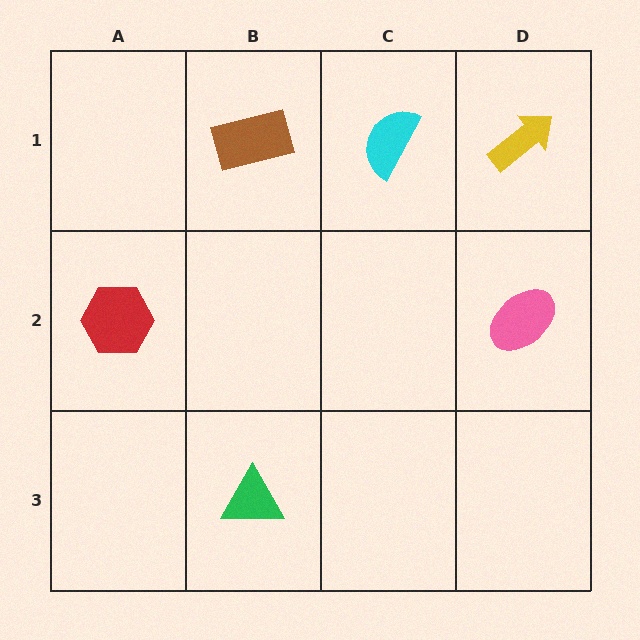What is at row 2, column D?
A pink ellipse.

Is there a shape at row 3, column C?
No, that cell is empty.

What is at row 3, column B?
A green triangle.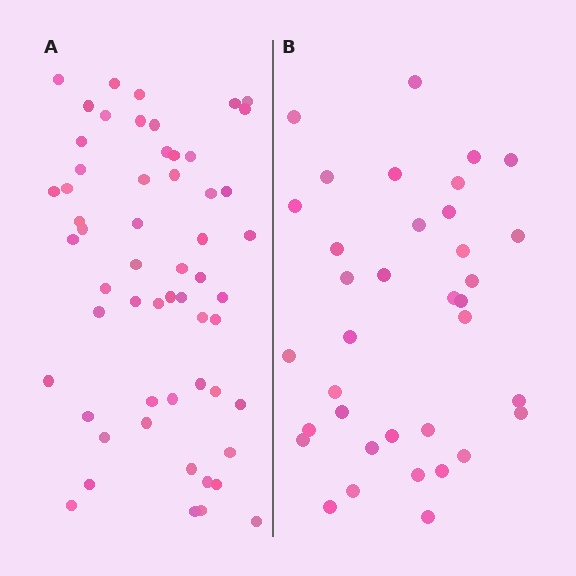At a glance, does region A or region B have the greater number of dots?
Region A (the left region) has more dots.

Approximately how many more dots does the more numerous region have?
Region A has approximately 20 more dots than region B.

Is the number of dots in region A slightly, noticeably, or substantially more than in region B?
Region A has substantially more. The ratio is roughly 1.6 to 1.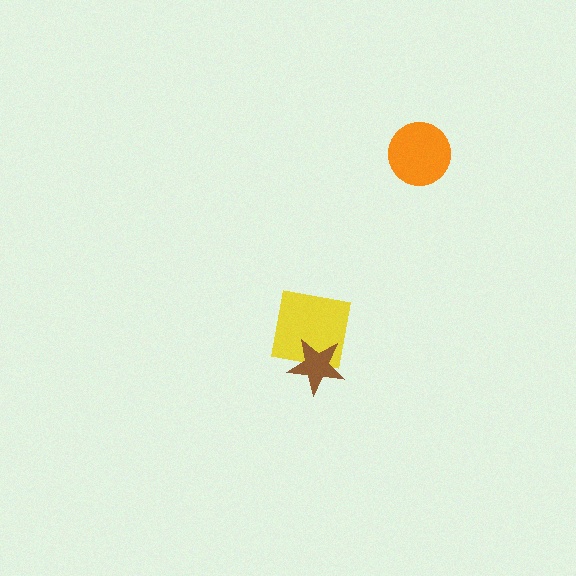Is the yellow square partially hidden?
Yes, it is partially covered by another shape.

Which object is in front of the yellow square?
The brown star is in front of the yellow square.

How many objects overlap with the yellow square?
1 object overlaps with the yellow square.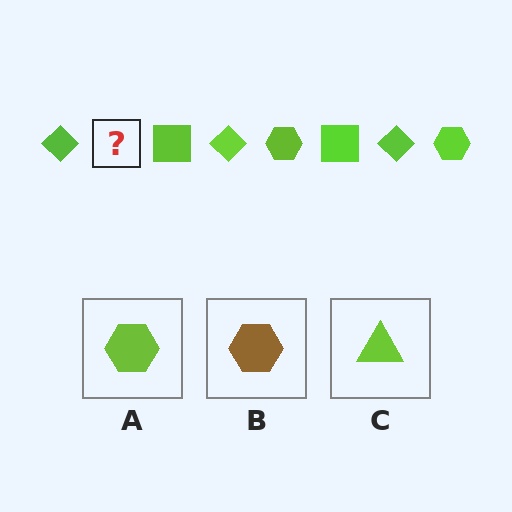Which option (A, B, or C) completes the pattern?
A.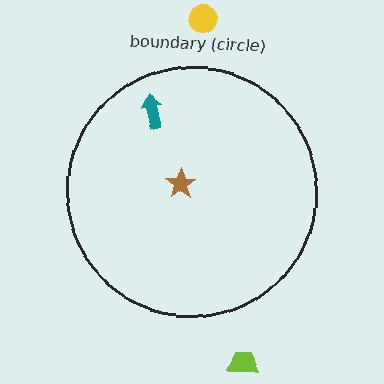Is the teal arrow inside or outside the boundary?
Inside.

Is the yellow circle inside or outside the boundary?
Outside.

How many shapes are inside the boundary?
2 inside, 2 outside.